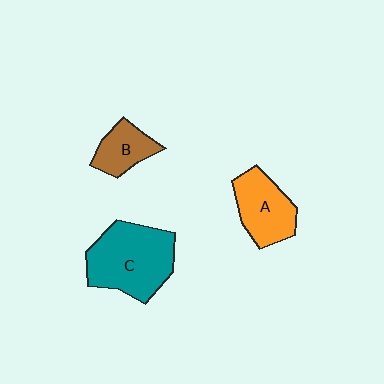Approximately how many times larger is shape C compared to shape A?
Approximately 1.5 times.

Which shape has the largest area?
Shape C (teal).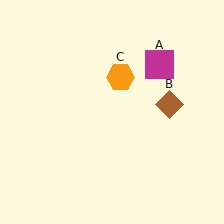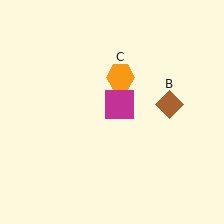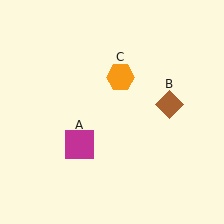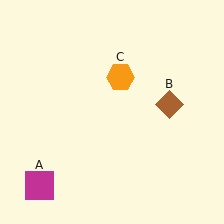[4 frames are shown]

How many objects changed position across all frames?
1 object changed position: magenta square (object A).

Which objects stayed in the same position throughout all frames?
Brown diamond (object B) and orange hexagon (object C) remained stationary.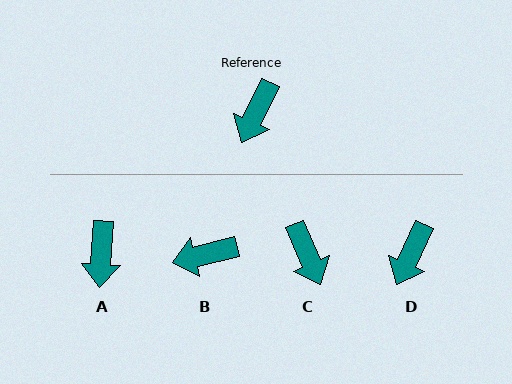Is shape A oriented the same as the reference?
No, it is off by about 22 degrees.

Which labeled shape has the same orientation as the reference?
D.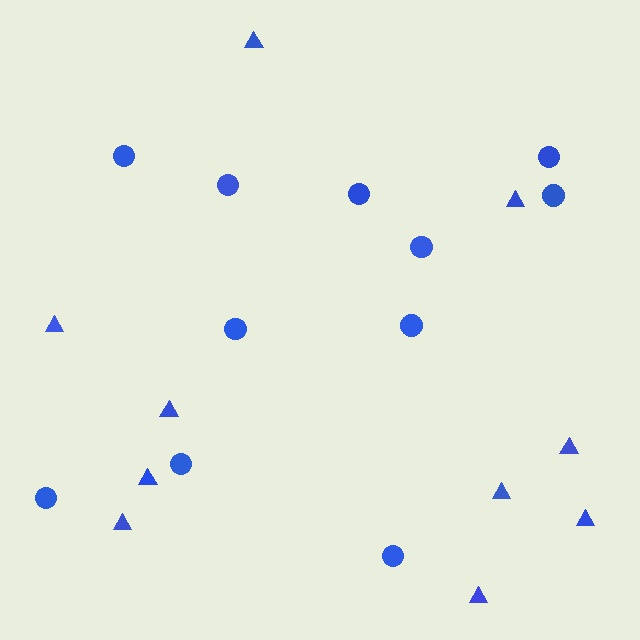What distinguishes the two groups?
There are 2 groups: one group of triangles (10) and one group of circles (11).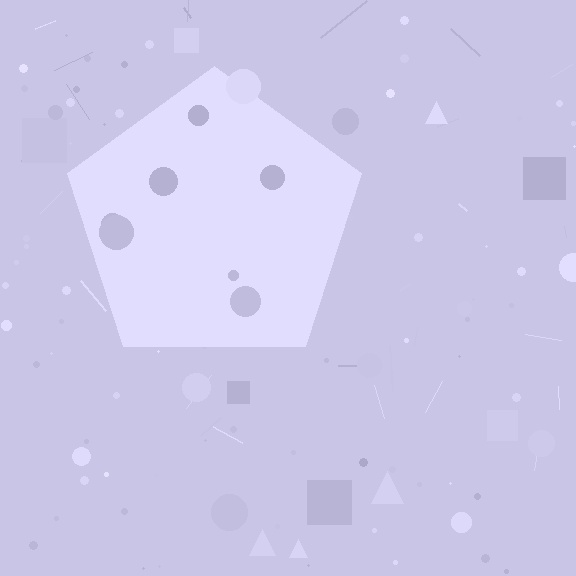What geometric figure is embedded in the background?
A pentagon is embedded in the background.